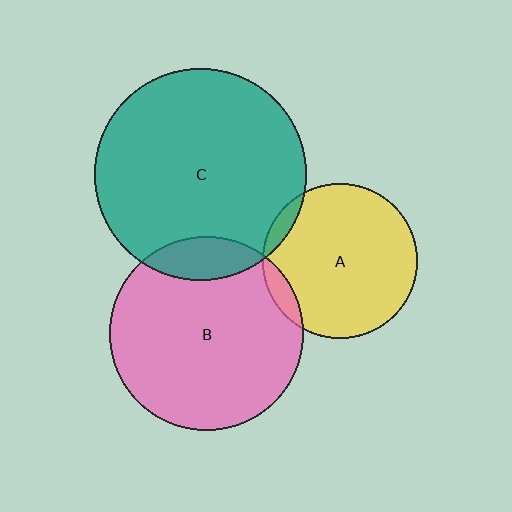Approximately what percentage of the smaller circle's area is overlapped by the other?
Approximately 15%.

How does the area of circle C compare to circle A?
Approximately 1.9 times.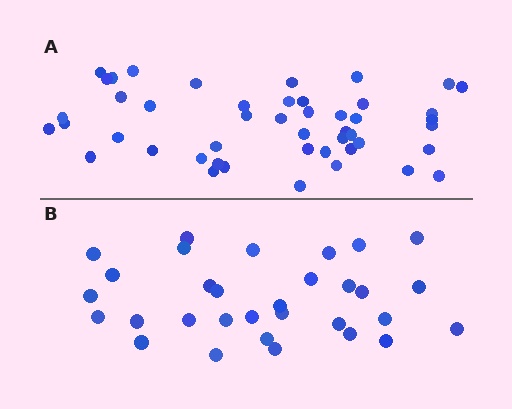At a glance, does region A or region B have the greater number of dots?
Region A (the top region) has more dots.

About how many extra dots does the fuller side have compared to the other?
Region A has approximately 15 more dots than region B.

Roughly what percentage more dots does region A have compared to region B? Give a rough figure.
About 50% more.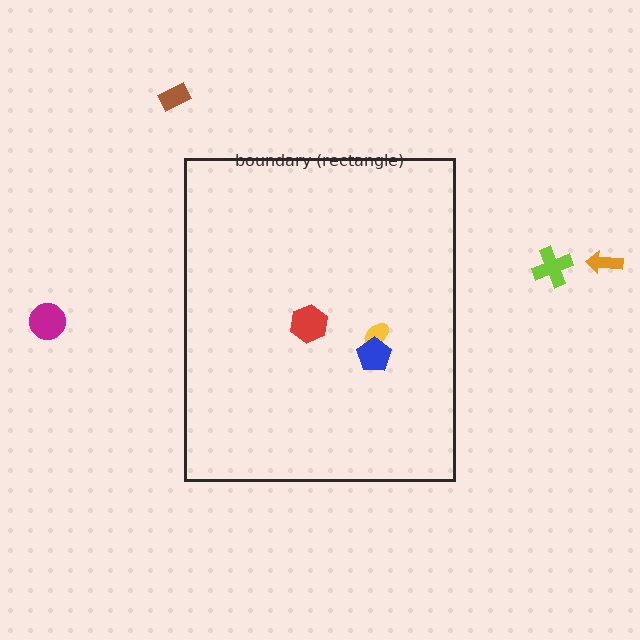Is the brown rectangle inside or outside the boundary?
Outside.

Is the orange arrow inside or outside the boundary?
Outside.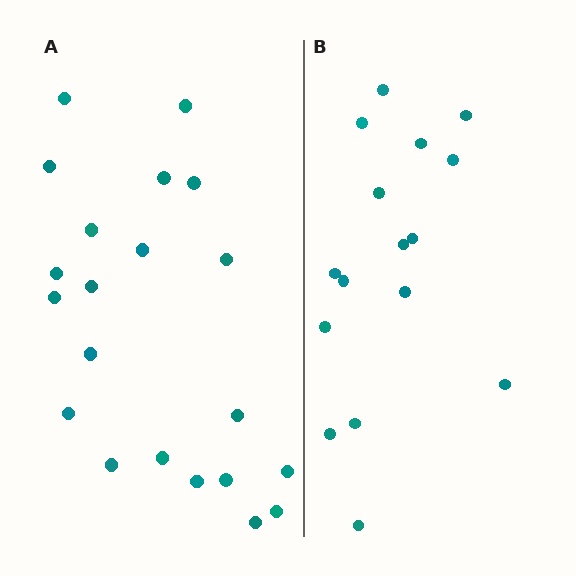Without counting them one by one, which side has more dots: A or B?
Region A (the left region) has more dots.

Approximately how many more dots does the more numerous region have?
Region A has about 5 more dots than region B.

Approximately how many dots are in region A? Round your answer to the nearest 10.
About 20 dots. (The exact count is 21, which rounds to 20.)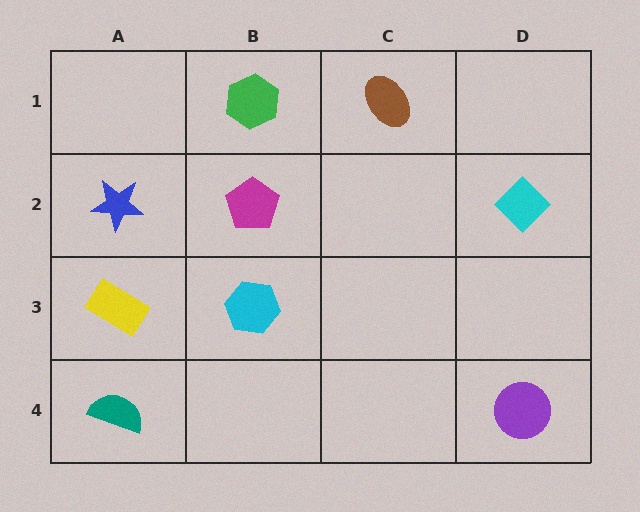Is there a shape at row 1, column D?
No, that cell is empty.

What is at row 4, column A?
A teal semicircle.